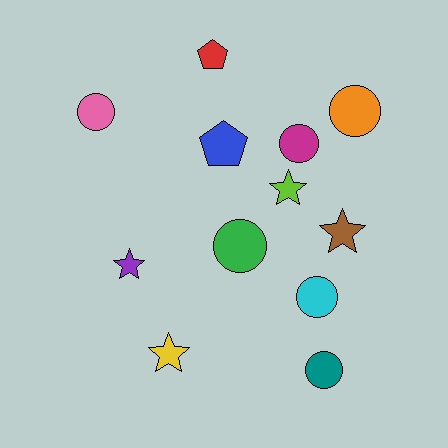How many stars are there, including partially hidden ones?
There are 4 stars.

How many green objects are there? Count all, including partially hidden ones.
There is 1 green object.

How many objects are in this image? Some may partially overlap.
There are 12 objects.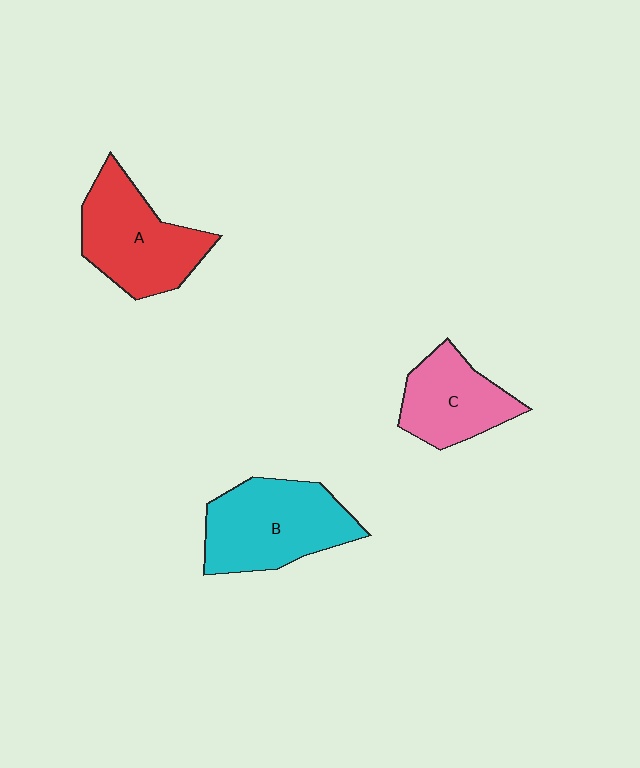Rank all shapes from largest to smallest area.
From largest to smallest: B (cyan), A (red), C (pink).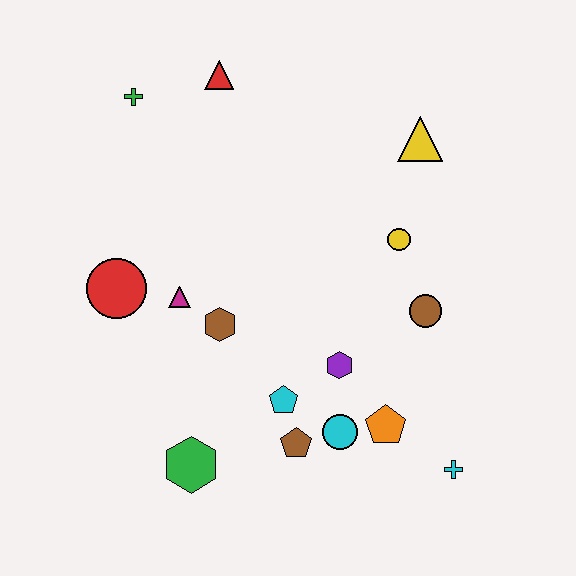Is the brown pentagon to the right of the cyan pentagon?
Yes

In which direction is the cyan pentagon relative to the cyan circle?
The cyan pentagon is to the left of the cyan circle.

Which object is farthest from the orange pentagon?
The green cross is farthest from the orange pentagon.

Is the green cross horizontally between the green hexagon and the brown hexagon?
No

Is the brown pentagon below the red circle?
Yes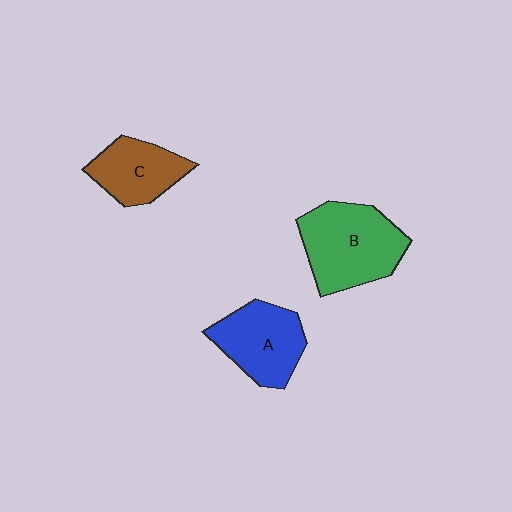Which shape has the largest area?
Shape B (green).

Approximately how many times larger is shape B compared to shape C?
Approximately 1.5 times.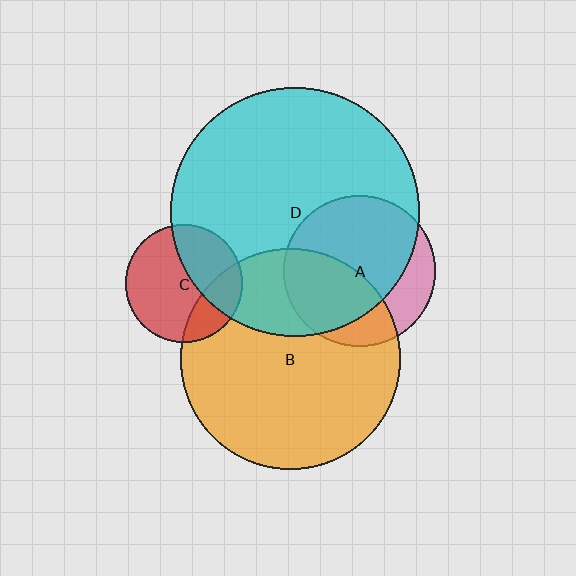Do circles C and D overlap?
Yes.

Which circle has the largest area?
Circle D (cyan).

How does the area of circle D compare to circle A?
Approximately 2.7 times.